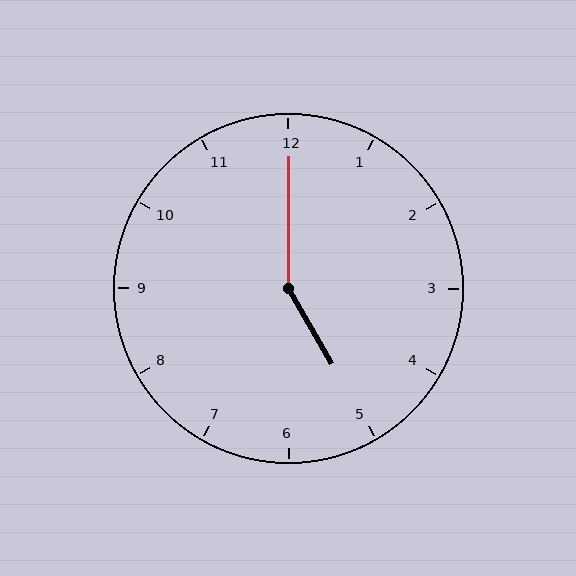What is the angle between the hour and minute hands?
Approximately 150 degrees.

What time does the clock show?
5:00.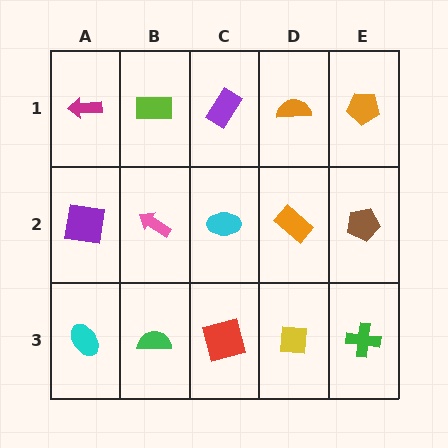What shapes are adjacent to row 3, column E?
A brown pentagon (row 2, column E), a yellow square (row 3, column D).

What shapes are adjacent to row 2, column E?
An orange pentagon (row 1, column E), a green cross (row 3, column E), an orange rectangle (row 2, column D).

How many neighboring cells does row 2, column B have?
4.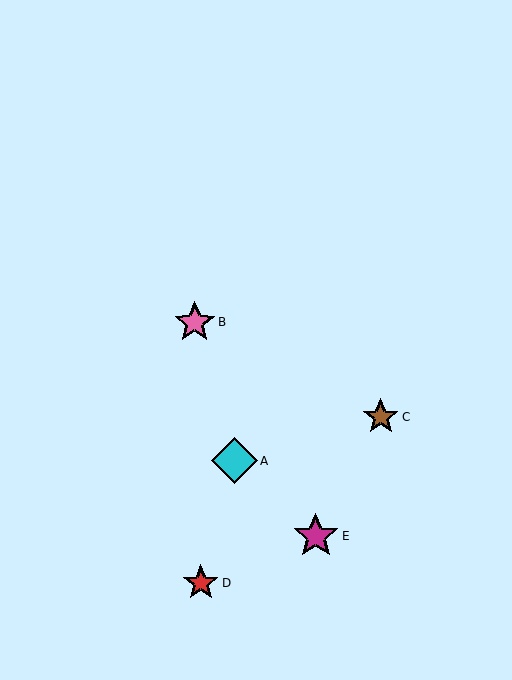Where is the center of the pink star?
The center of the pink star is at (195, 322).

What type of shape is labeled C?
Shape C is a brown star.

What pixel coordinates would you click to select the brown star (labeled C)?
Click at (381, 417) to select the brown star C.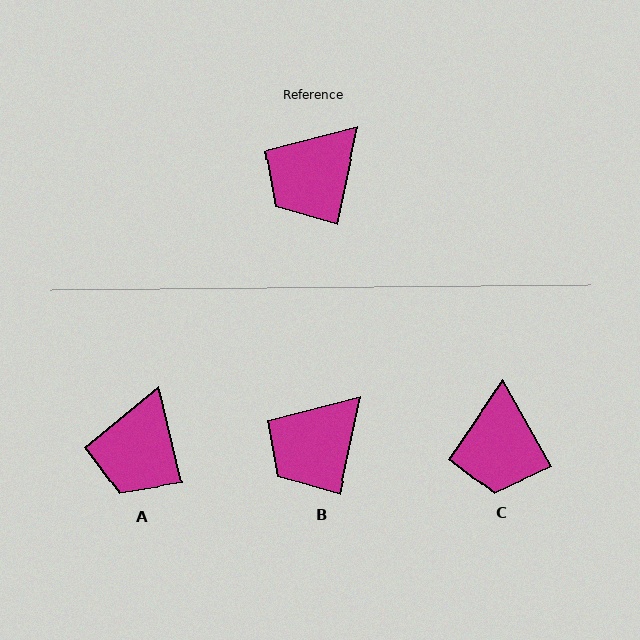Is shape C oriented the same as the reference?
No, it is off by about 41 degrees.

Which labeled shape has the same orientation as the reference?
B.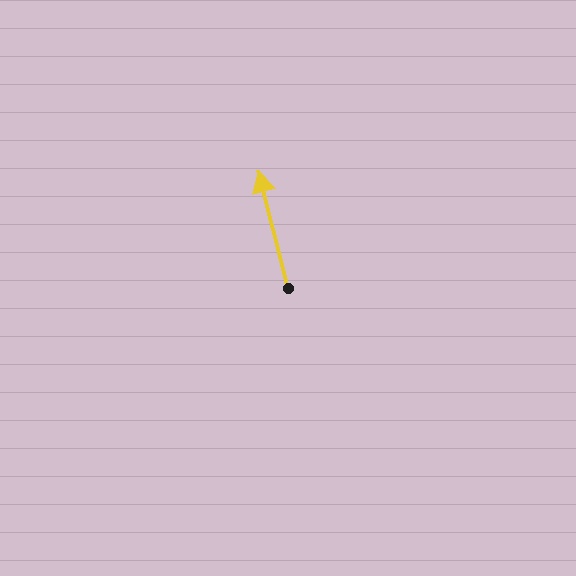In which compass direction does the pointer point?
North.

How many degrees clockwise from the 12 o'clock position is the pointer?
Approximately 346 degrees.